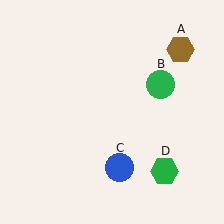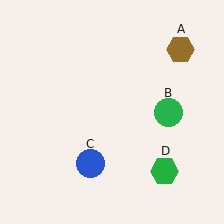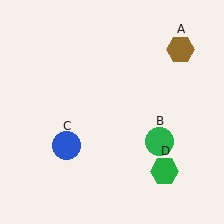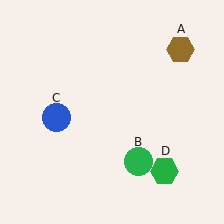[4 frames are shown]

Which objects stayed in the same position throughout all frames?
Brown hexagon (object A) and green hexagon (object D) remained stationary.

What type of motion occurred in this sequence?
The green circle (object B), blue circle (object C) rotated clockwise around the center of the scene.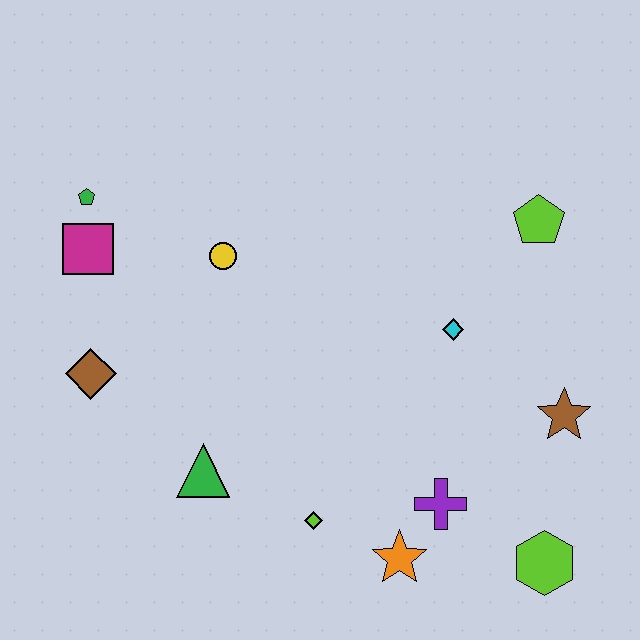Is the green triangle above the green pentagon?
No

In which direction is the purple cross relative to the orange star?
The purple cross is above the orange star.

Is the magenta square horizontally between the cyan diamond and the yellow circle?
No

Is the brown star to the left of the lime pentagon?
No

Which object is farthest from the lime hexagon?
The green pentagon is farthest from the lime hexagon.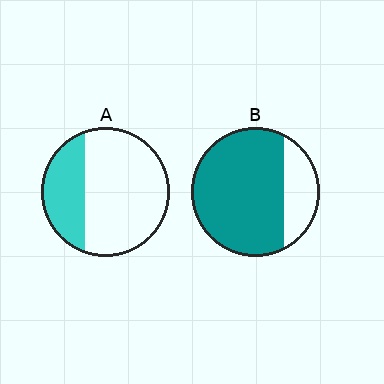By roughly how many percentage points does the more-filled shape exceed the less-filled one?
By roughly 45 percentage points (B over A).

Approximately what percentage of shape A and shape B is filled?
A is approximately 30% and B is approximately 75%.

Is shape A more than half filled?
No.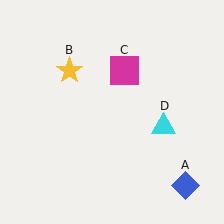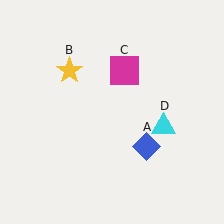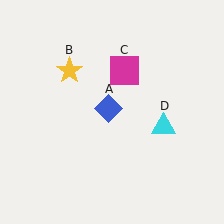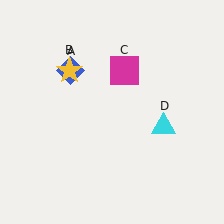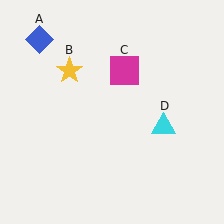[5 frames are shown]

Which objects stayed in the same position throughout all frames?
Yellow star (object B) and magenta square (object C) and cyan triangle (object D) remained stationary.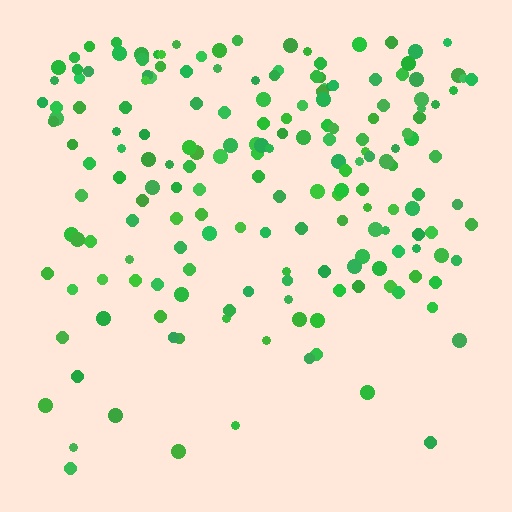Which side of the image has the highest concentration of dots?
The top.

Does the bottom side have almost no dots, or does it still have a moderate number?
Still a moderate number, just noticeably fewer than the top.